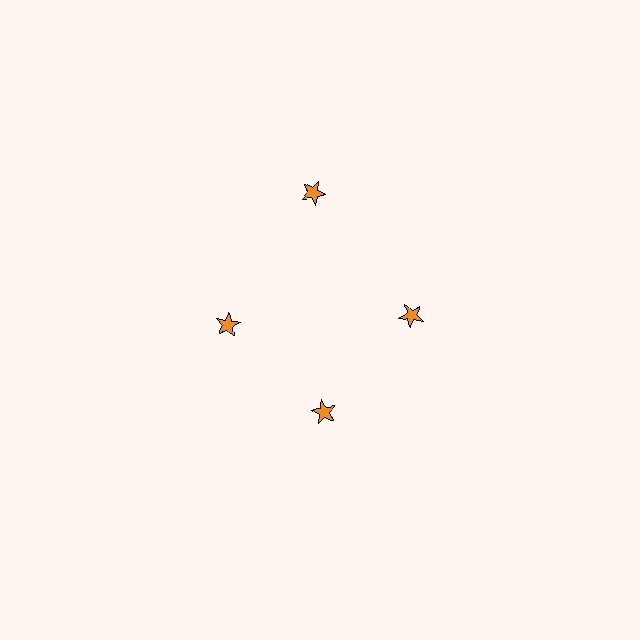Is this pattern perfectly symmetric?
No. The 4 orange stars are arranged in a ring, but one element near the 12 o'clock position is pushed outward from the center, breaking the 4-fold rotational symmetry.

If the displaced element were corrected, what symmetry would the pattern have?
It would have 4-fold rotational symmetry — the pattern would map onto itself every 90 degrees.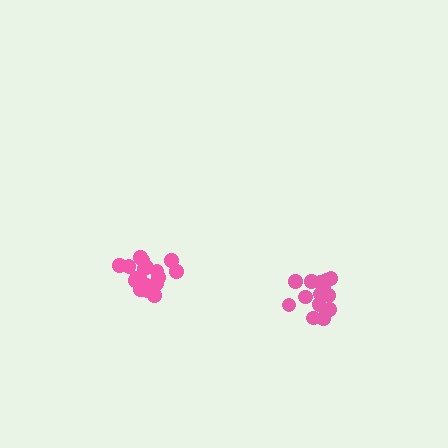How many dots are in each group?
Group 1: 20 dots, Group 2: 15 dots (35 total).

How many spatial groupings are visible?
There are 2 spatial groupings.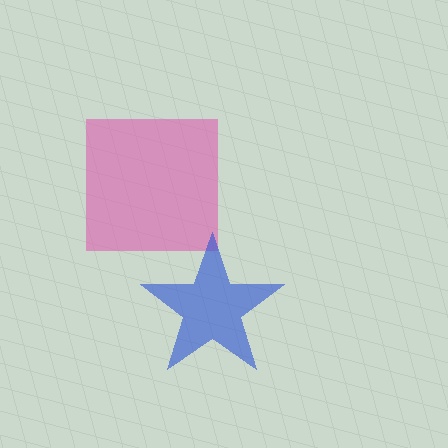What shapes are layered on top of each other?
The layered shapes are: a pink square, a blue star.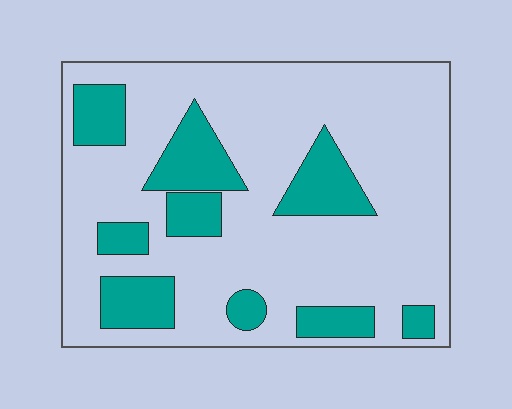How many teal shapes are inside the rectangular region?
9.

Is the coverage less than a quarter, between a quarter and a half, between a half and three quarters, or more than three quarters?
Less than a quarter.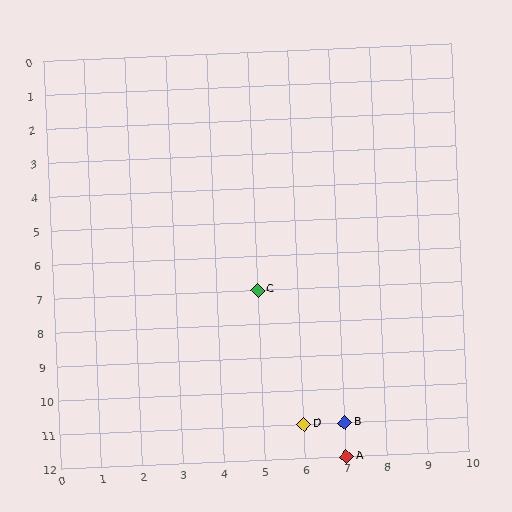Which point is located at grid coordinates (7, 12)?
Point A is at (7, 12).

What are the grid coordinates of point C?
Point C is at grid coordinates (5, 7).